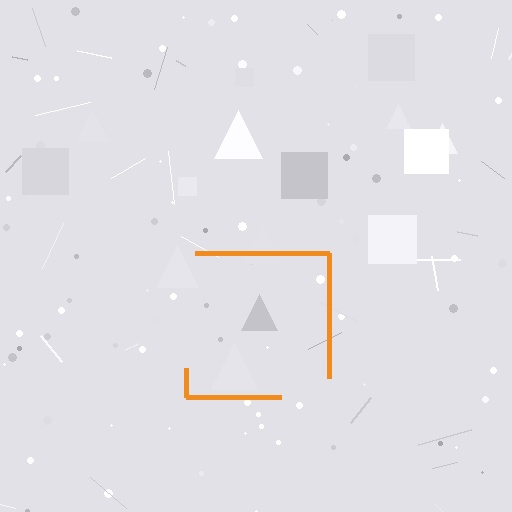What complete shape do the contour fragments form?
The contour fragments form a square.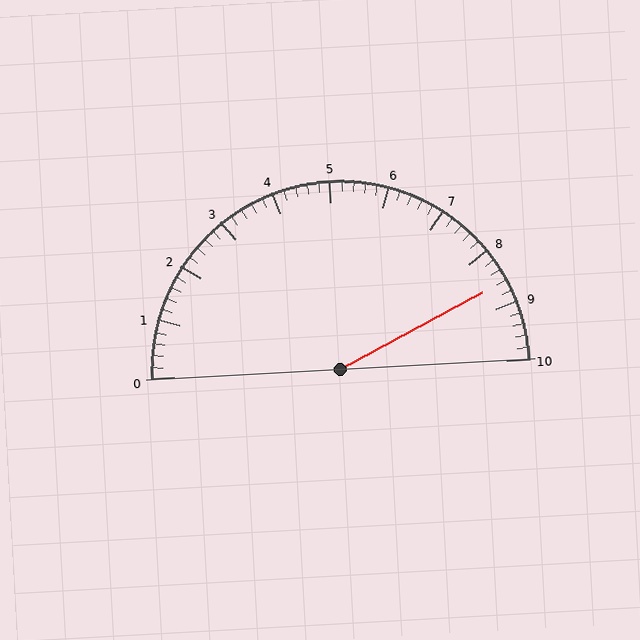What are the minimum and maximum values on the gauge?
The gauge ranges from 0 to 10.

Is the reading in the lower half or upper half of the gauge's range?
The reading is in the upper half of the range (0 to 10).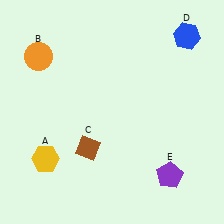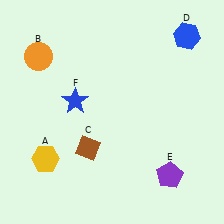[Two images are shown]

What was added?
A blue star (F) was added in Image 2.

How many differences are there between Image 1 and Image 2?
There is 1 difference between the two images.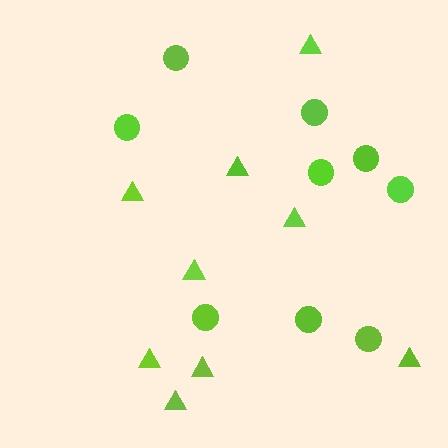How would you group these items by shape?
There are 2 groups: one group of triangles (9) and one group of circles (9).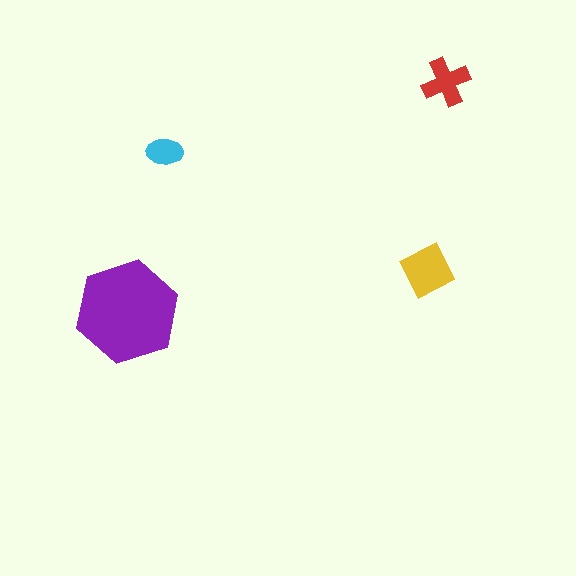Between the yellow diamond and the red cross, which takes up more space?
The yellow diamond.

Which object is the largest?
The purple hexagon.